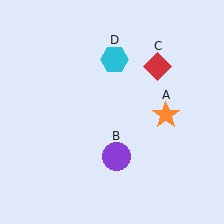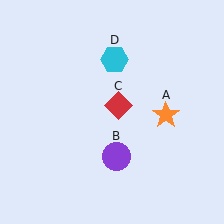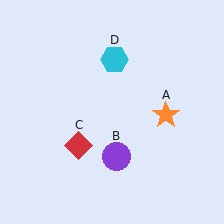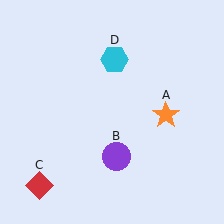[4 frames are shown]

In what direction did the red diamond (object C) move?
The red diamond (object C) moved down and to the left.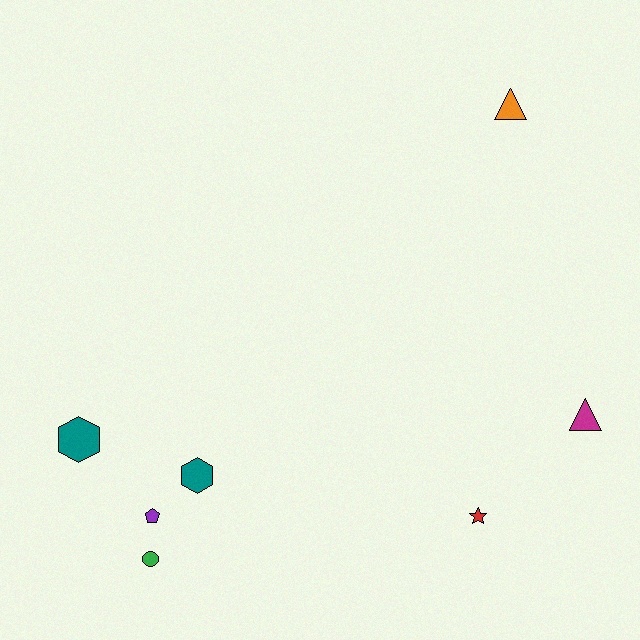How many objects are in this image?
There are 7 objects.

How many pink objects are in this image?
There are no pink objects.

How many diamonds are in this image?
There are no diamonds.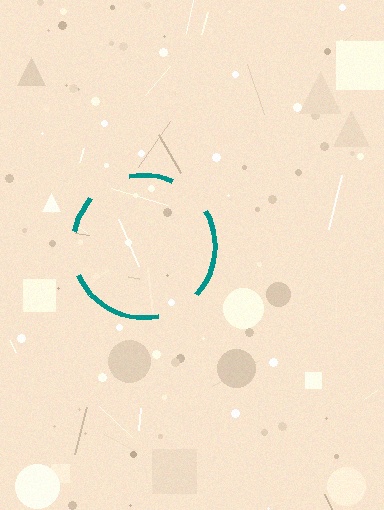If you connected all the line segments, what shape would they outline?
They would outline a circle.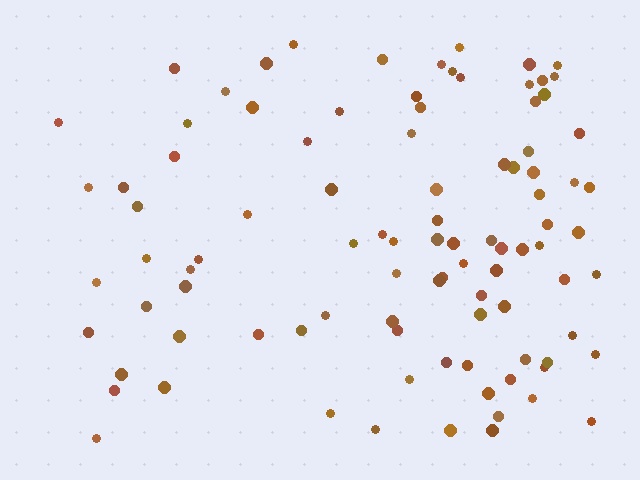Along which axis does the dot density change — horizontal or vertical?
Horizontal.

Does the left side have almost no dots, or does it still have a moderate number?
Still a moderate number, just noticeably fewer than the right.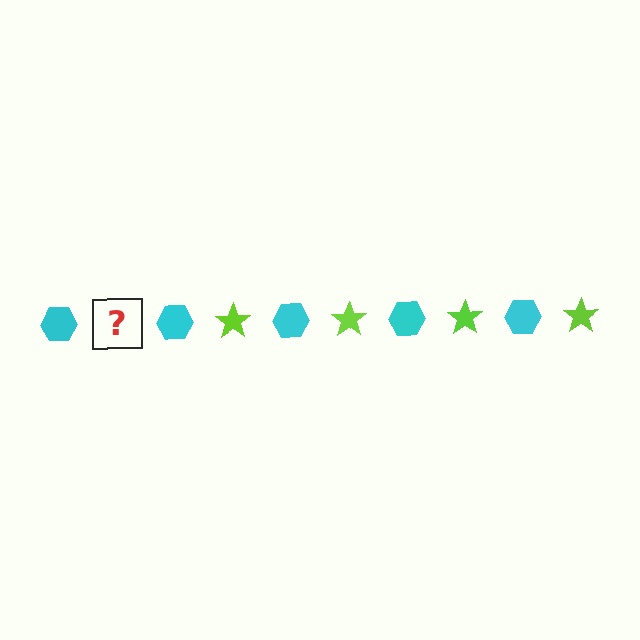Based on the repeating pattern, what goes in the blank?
The blank should be a lime star.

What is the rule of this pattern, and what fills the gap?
The rule is that the pattern alternates between cyan hexagon and lime star. The gap should be filled with a lime star.